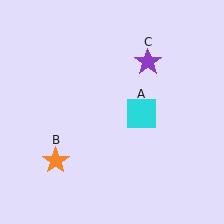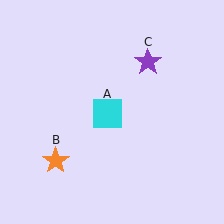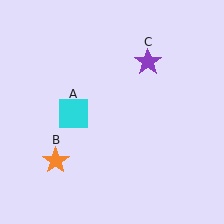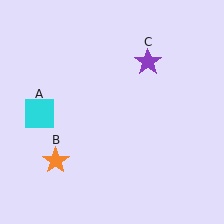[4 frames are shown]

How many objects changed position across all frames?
1 object changed position: cyan square (object A).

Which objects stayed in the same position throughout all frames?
Orange star (object B) and purple star (object C) remained stationary.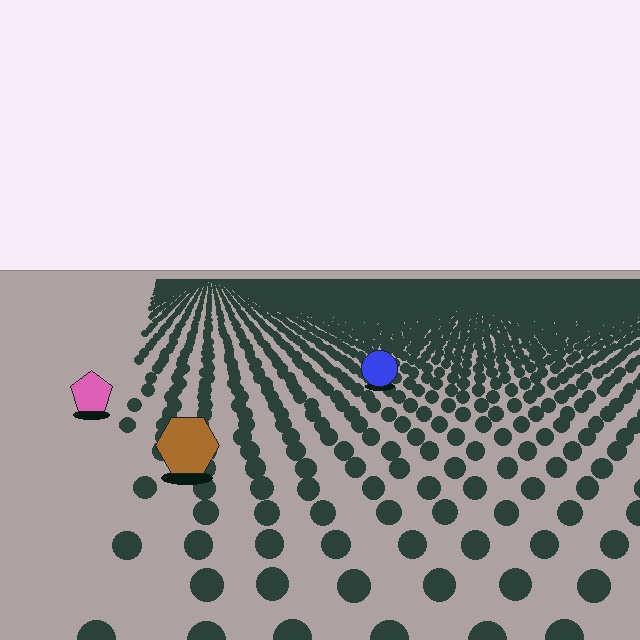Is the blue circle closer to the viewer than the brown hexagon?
No. The brown hexagon is closer — you can tell from the texture gradient: the ground texture is coarser near it.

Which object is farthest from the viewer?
The blue circle is farthest from the viewer. It appears smaller and the ground texture around it is denser.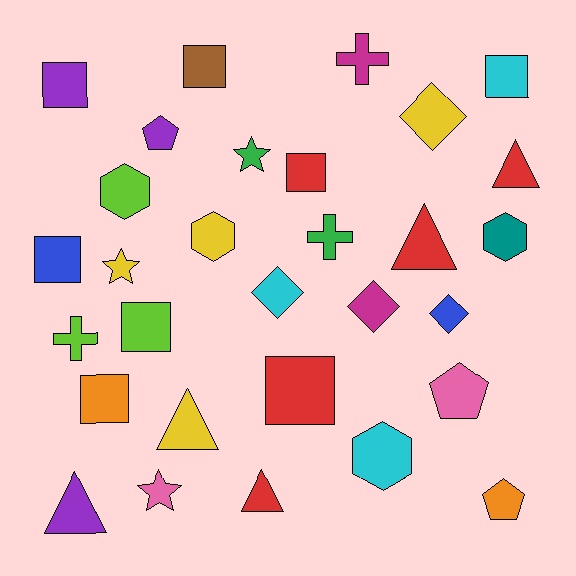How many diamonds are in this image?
There are 4 diamonds.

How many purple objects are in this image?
There are 3 purple objects.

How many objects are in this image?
There are 30 objects.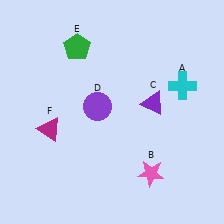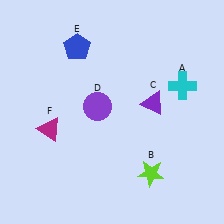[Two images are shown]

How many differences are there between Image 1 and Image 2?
There are 2 differences between the two images.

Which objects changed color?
B changed from pink to lime. E changed from green to blue.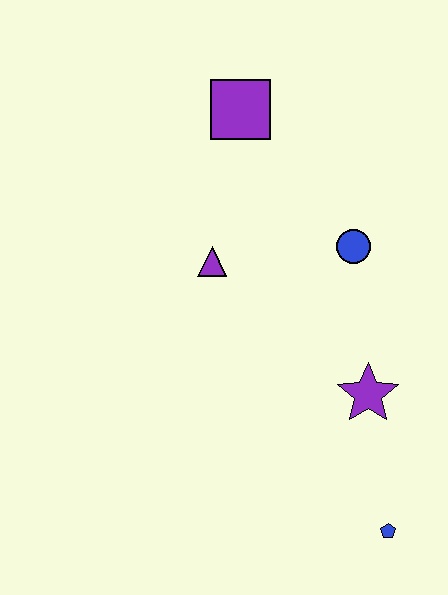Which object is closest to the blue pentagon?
The purple star is closest to the blue pentagon.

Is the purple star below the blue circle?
Yes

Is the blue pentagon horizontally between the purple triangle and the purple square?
No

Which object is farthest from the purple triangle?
The blue pentagon is farthest from the purple triangle.